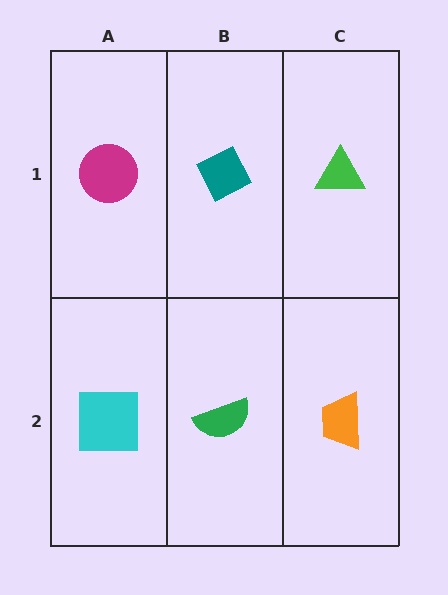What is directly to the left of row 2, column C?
A green semicircle.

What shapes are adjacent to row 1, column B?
A green semicircle (row 2, column B), a magenta circle (row 1, column A), a green triangle (row 1, column C).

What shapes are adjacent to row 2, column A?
A magenta circle (row 1, column A), a green semicircle (row 2, column B).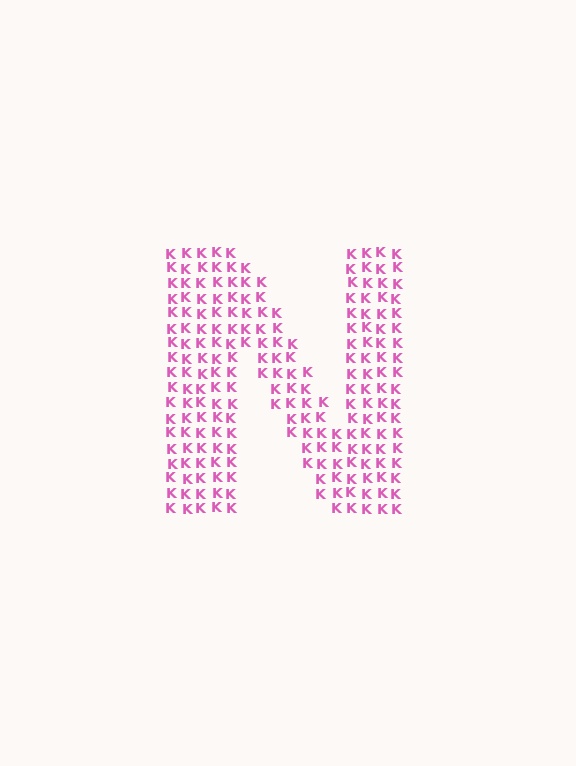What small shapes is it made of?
It is made of small letter K's.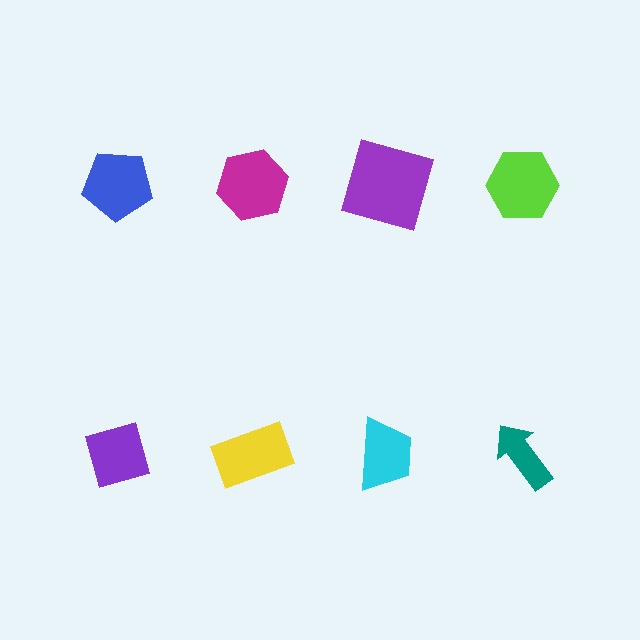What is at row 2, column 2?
A yellow rectangle.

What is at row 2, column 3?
A cyan trapezoid.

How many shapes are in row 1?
4 shapes.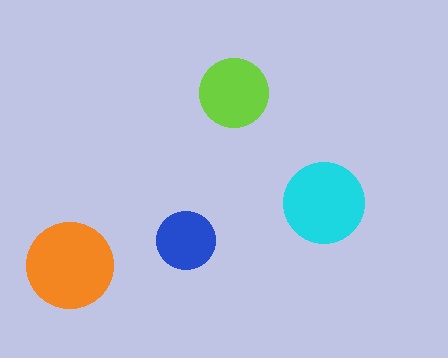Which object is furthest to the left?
The orange circle is leftmost.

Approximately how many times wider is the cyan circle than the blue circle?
About 1.5 times wider.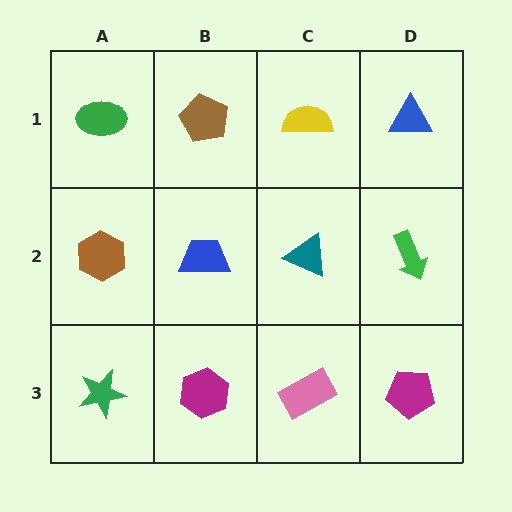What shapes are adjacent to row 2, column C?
A yellow semicircle (row 1, column C), a pink rectangle (row 3, column C), a blue trapezoid (row 2, column B), a green arrow (row 2, column D).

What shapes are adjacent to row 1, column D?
A green arrow (row 2, column D), a yellow semicircle (row 1, column C).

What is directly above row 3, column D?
A green arrow.